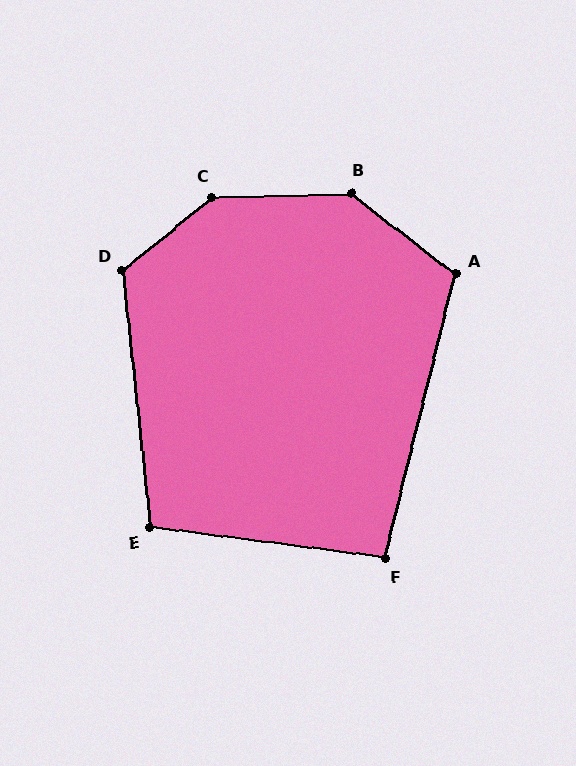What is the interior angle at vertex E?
Approximately 103 degrees (obtuse).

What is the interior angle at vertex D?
Approximately 123 degrees (obtuse).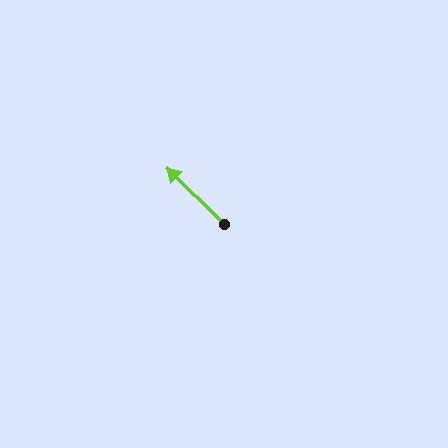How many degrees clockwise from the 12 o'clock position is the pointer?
Approximately 314 degrees.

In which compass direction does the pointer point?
Northwest.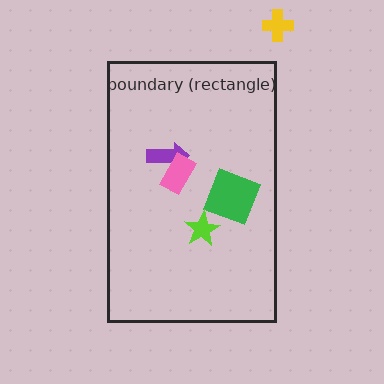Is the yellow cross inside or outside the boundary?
Outside.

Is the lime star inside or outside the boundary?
Inside.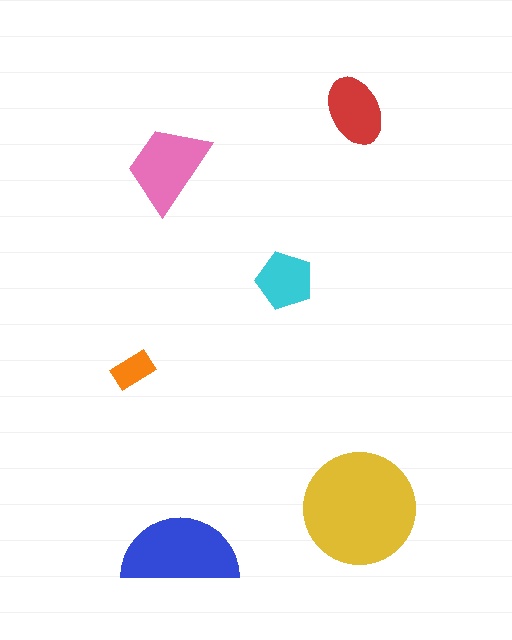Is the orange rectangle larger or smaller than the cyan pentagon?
Smaller.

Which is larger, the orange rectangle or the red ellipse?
The red ellipse.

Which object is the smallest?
The orange rectangle.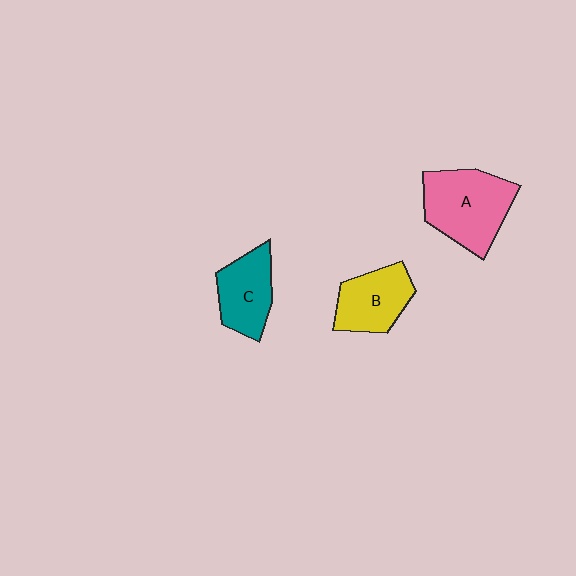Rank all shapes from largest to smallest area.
From largest to smallest: A (pink), B (yellow), C (teal).